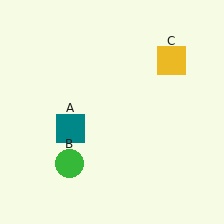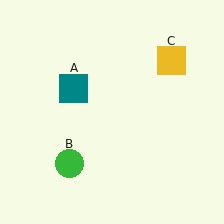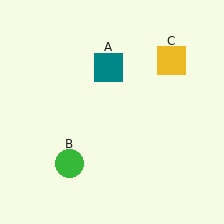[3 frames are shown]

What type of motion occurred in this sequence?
The teal square (object A) rotated clockwise around the center of the scene.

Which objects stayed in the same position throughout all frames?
Green circle (object B) and yellow square (object C) remained stationary.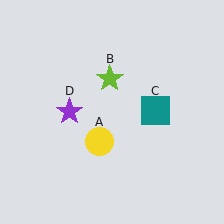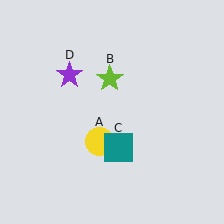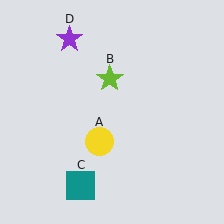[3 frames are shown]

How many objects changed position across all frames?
2 objects changed position: teal square (object C), purple star (object D).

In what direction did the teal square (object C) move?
The teal square (object C) moved down and to the left.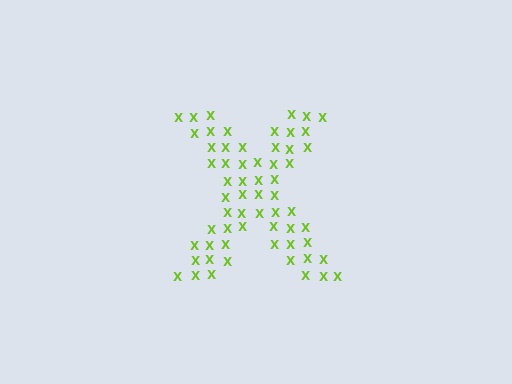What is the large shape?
The large shape is the letter X.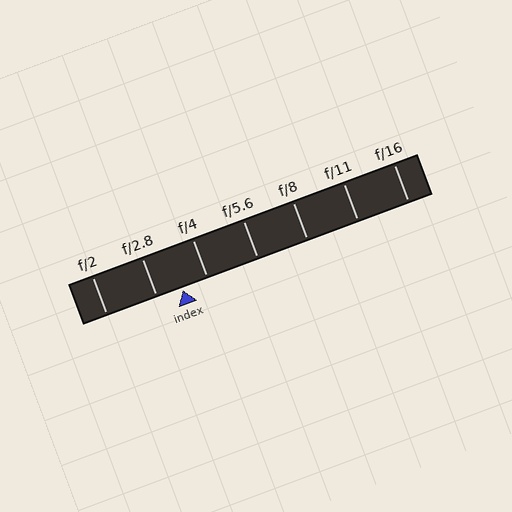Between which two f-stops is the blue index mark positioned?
The index mark is between f/2.8 and f/4.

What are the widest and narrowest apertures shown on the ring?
The widest aperture shown is f/2 and the narrowest is f/16.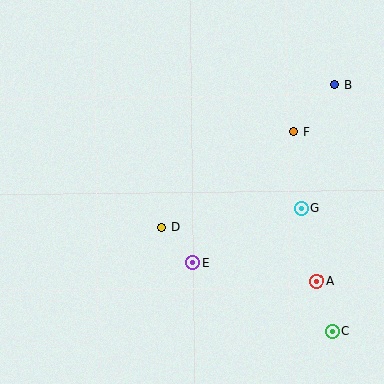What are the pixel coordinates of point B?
Point B is at (334, 85).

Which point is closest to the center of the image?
Point D at (162, 228) is closest to the center.